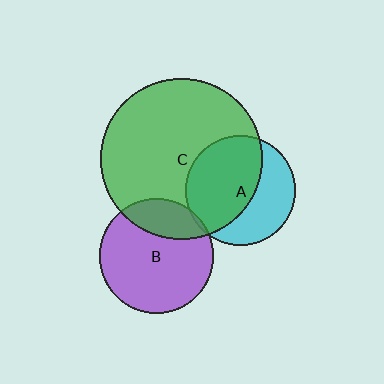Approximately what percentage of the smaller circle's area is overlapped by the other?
Approximately 25%.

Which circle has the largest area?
Circle C (green).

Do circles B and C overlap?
Yes.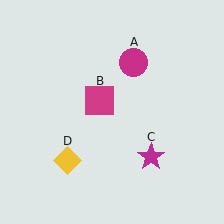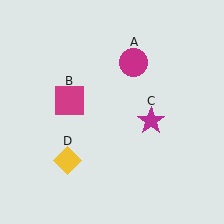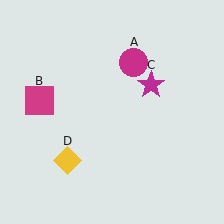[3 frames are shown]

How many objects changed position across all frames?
2 objects changed position: magenta square (object B), magenta star (object C).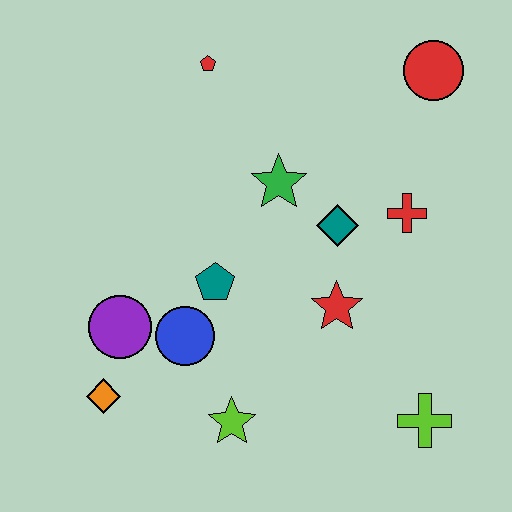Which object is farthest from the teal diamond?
The orange diamond is farthest from the teal diamond.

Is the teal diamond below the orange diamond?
No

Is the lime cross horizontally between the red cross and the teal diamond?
No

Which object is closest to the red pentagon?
The green star is closest to the red pentagon.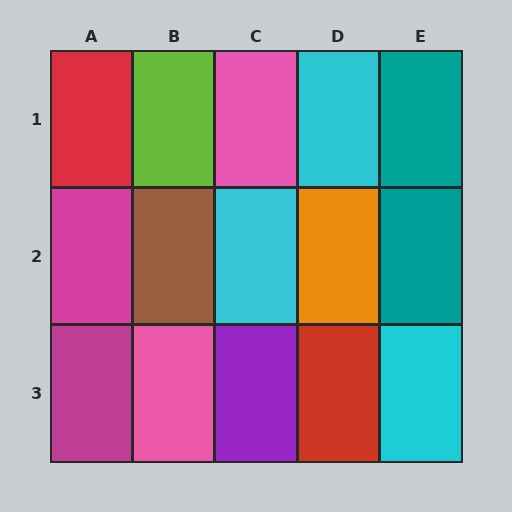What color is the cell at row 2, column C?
Cyan.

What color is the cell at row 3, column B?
Pink.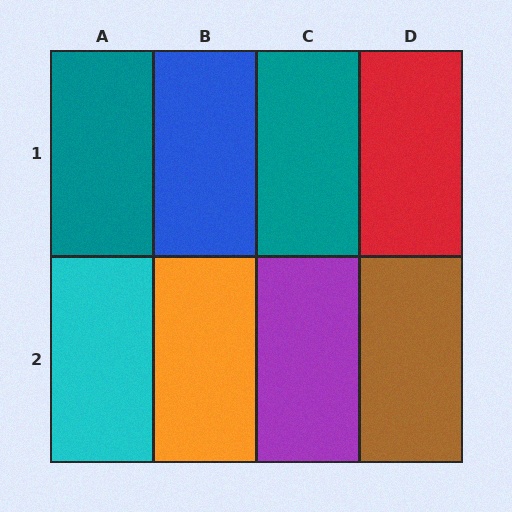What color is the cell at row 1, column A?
Teal.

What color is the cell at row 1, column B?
Blue.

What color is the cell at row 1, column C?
Teal.